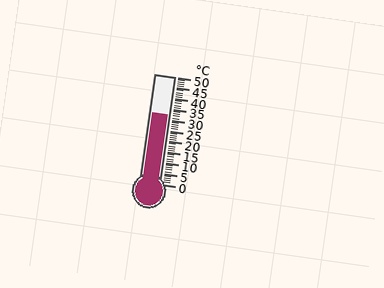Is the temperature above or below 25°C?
The temperature is above 25°C.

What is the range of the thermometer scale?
The thermometer scale ranges from 0°C to 50°C.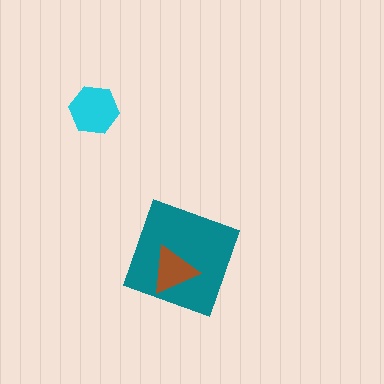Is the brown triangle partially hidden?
No, no other shape covers it.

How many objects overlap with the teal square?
1 object overlaps with the teal square.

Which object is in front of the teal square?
The brown triangle is in front of the teal square.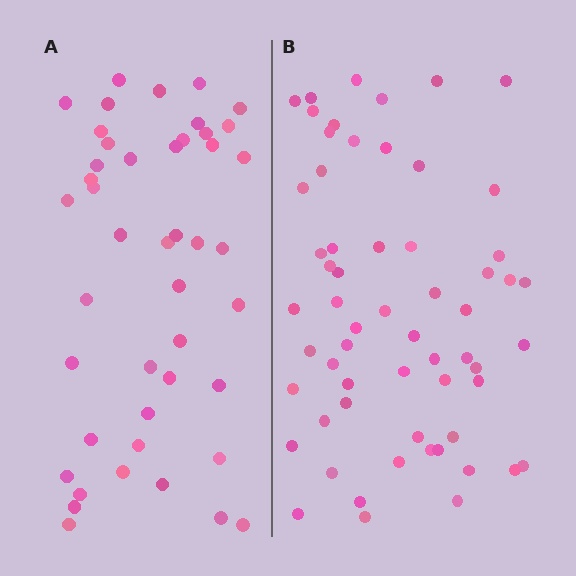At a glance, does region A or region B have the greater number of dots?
Region B (the right region) has more dots.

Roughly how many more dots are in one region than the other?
Region B has approximately 15 more dots than region A.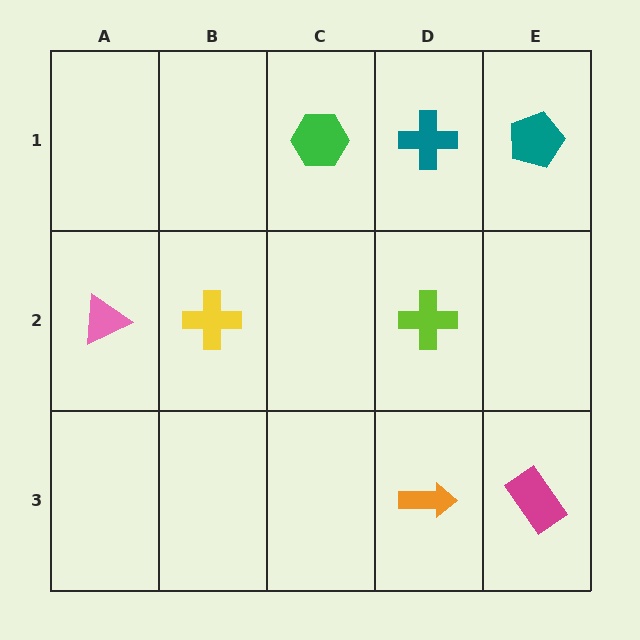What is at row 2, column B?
A yellow cross.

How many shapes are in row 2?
3 shapes.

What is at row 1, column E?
A teal pentagon.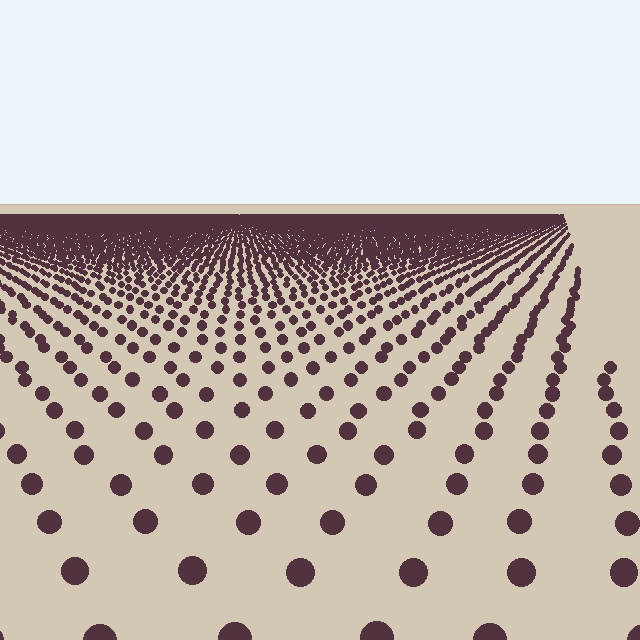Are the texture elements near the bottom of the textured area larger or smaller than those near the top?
Larger. Near the bottom, elements are closer to the viewer and appear at a bigger on-screen size.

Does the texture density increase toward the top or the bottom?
Density increases toward the top.